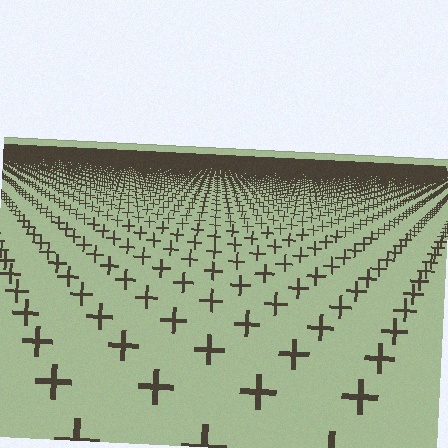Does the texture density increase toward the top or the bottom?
Density increases toward the top.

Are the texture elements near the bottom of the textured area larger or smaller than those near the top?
Larger. Near the bottom, elements are closer to the viewer and appear at a bigger on-screen size.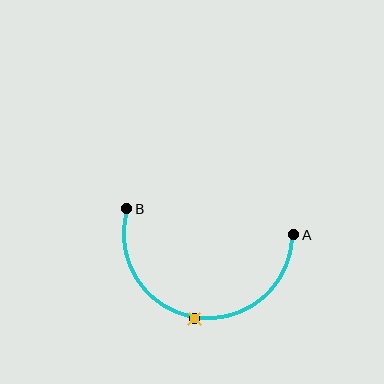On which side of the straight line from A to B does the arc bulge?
The arc bulges below the straight line connecting A and B.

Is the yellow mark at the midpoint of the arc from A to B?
Yes. The yellow mark lies on the arc at equal arc-length from both A and B — it is the arc midpoint.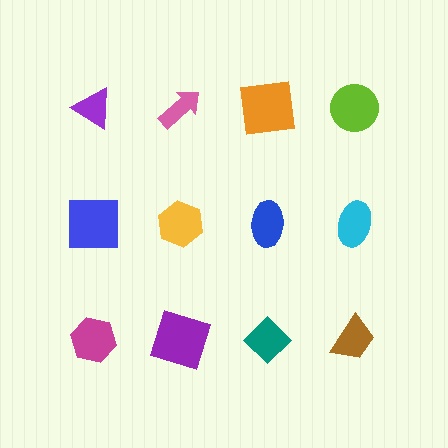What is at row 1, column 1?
A purple triangle.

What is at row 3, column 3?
A teal diamond.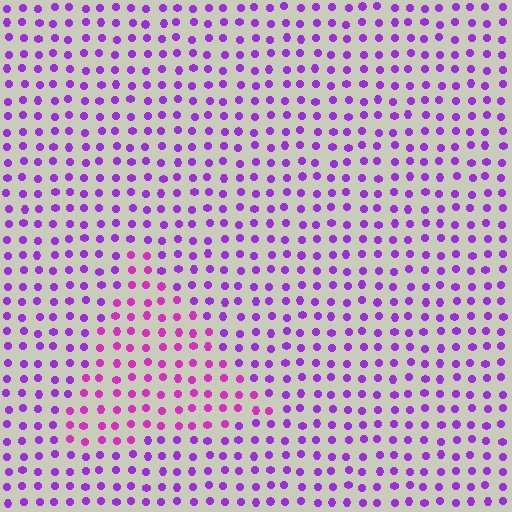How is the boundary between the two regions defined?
The boundary is defined purely by a slight shift in hue (about 29 degrees). Spacing, size, and orientation are identical on both sides.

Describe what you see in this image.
The image is filled with small purple elements in a uniform arrangement. A triangle-shaped region is visible where the elements are tinted to a slightly different hue, forming a subtle color boundary.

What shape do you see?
I see a triangle.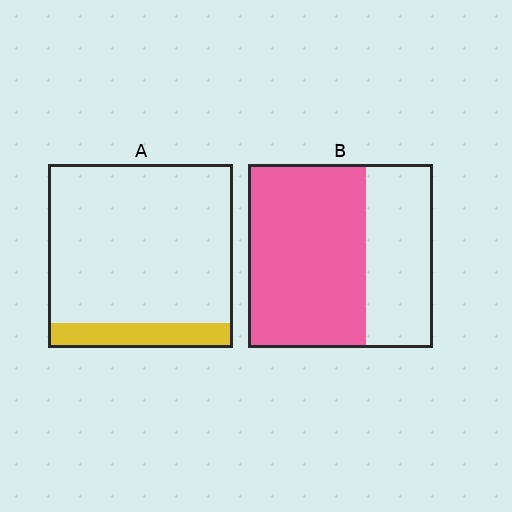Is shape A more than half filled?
No.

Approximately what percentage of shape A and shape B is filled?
A is approximately 15% and B is approximately 65%.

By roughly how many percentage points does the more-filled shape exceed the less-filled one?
By roughly 50 percentage points (B over A).